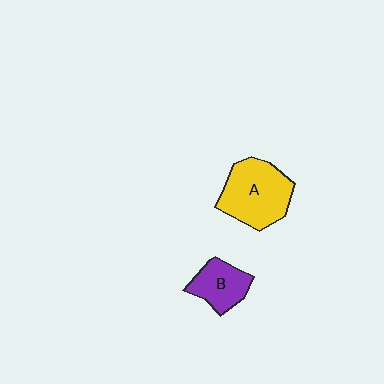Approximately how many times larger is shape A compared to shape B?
Approximately 1.7 times.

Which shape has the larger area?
Shape A (yellow).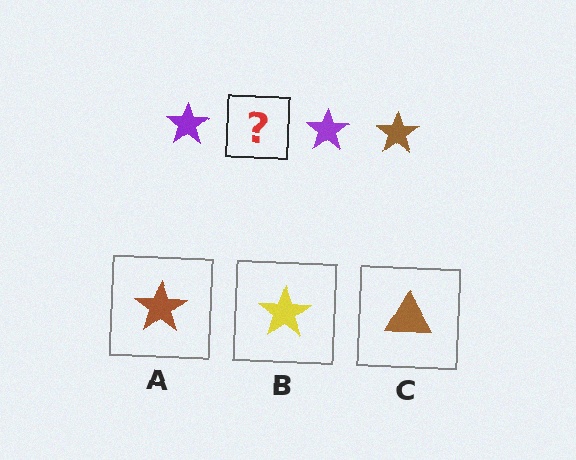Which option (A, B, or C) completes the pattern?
A.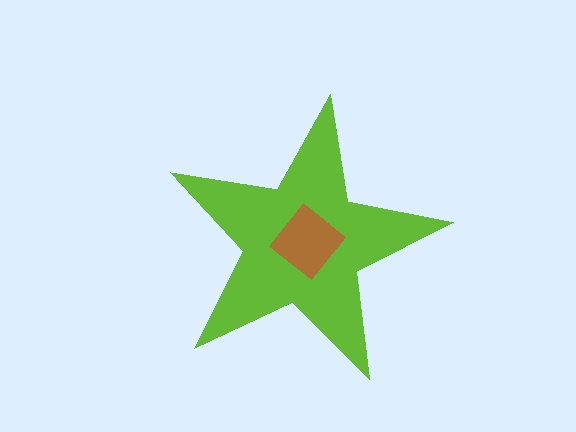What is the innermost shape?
The brown diamond.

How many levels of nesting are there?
2.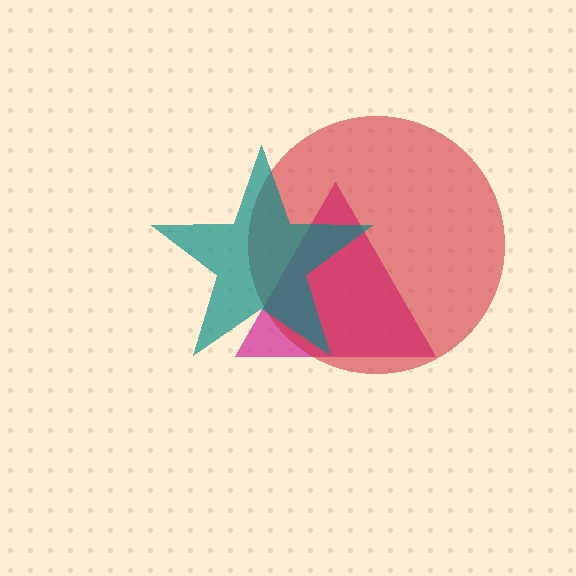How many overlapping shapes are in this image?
There are 3 overlapping shapes in the image.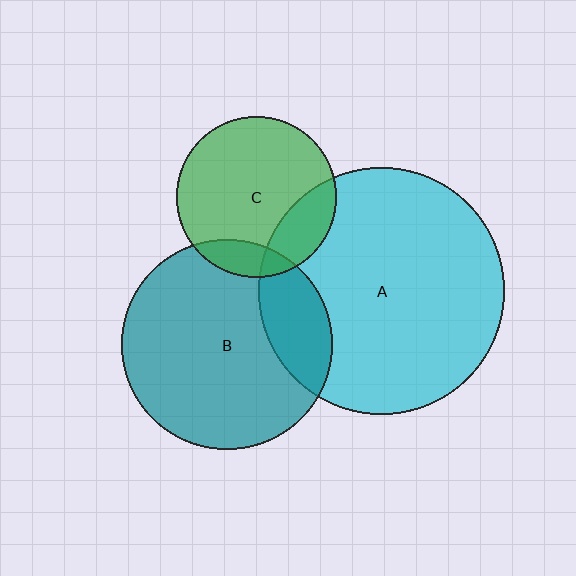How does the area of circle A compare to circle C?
Approximately 2.4 times.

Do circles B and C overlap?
Yes.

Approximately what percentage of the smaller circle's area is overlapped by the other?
Approximately 10%.